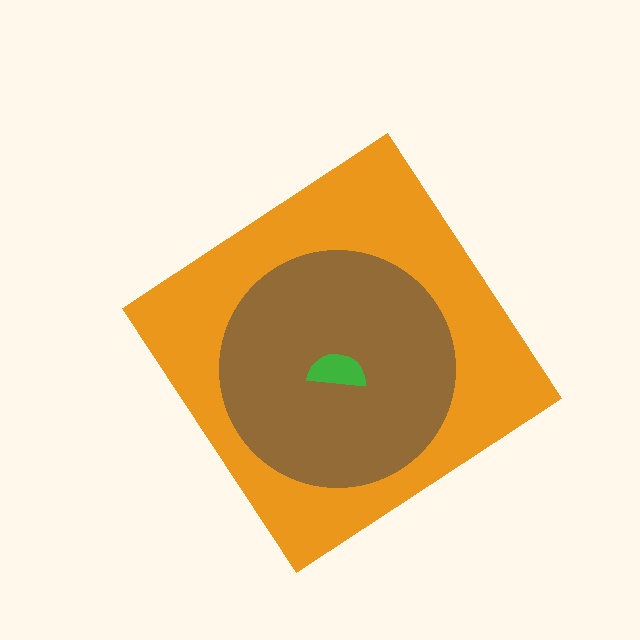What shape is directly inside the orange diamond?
The brown circle.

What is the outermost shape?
The orange diamond.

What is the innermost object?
The green semicircle.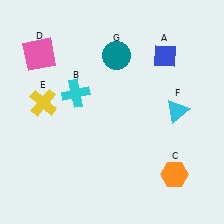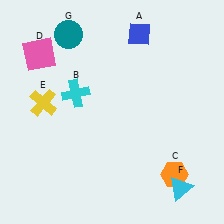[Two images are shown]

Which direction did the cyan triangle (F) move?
The cyan triangle (F) moved down.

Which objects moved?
The objects that moved are: the blue diamond (A), the cyan triangle (F), the teal circle (G).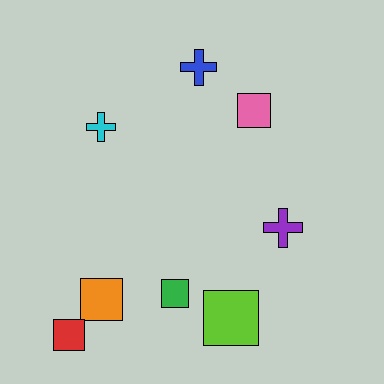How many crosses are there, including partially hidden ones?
There are 3 crosses.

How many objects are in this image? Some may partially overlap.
There are 8 objects.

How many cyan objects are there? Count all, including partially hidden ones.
There is 1 cyan object.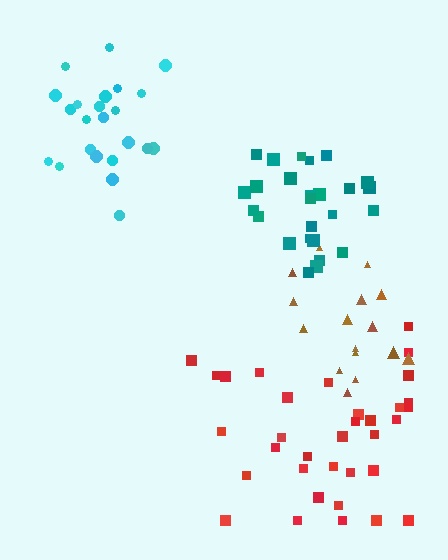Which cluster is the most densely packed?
Teal.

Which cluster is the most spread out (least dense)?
Red.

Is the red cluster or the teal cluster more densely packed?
Teal.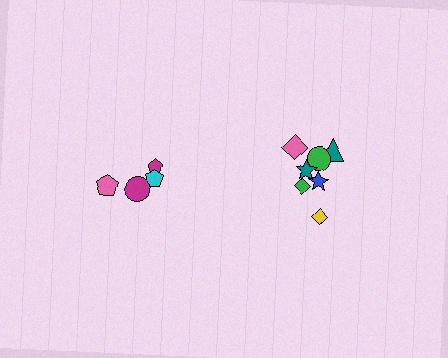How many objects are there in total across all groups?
There are 11 objects.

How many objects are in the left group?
There are 4 objects.